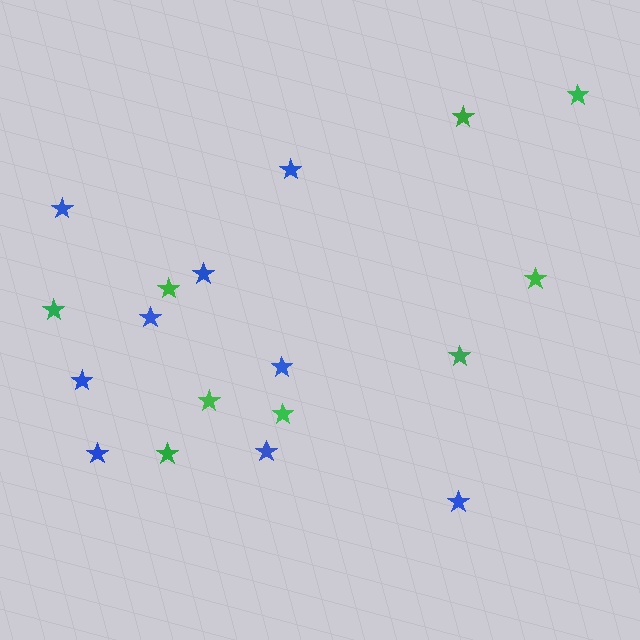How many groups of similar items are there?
There are 2 groups: one group of green stars (9) and one group of blue stars (9).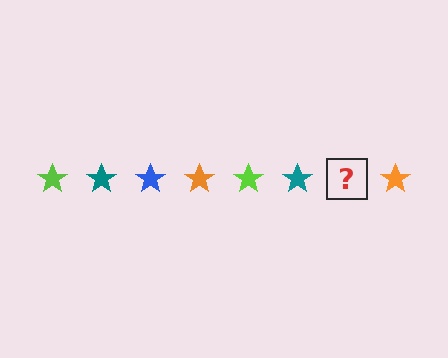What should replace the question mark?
The question mark should be replaced with a blue star.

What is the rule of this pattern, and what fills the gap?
The rule is that the pattern cycles through lime, teal, blue, orange stars. The gap should be filled with a blue star.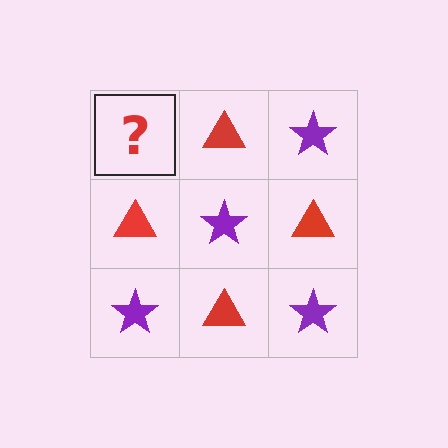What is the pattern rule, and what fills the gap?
The rule is that it alternates purple star and red triangle in a checkerboard pattern. The gap should be filled with a purple star.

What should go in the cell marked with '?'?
The missing cell should contain a purple star.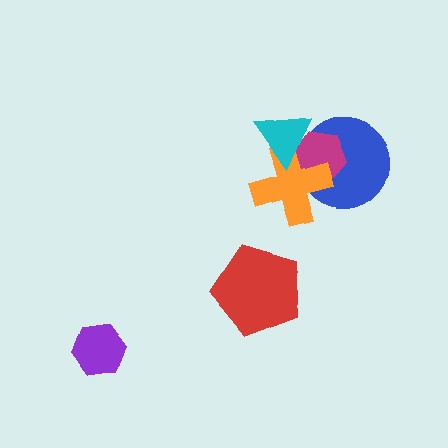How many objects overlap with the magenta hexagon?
3 objects overlap with the magenta hexagon.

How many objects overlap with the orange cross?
3 objects overlap with the orange cross.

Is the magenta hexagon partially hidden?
Yes, it is partially covered by another shape.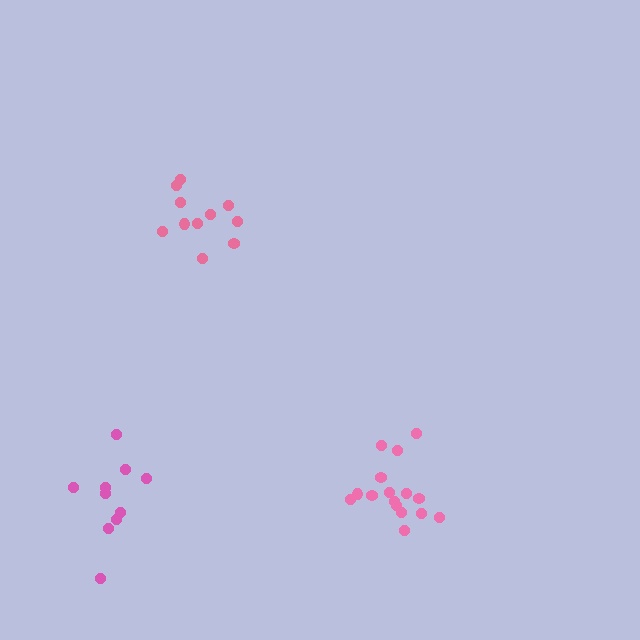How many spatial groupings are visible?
There are 3 spatial groupings.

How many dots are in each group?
Group 1: 11 dots, Group 2: 16 dots, Group 3: 10 dots (37 total).